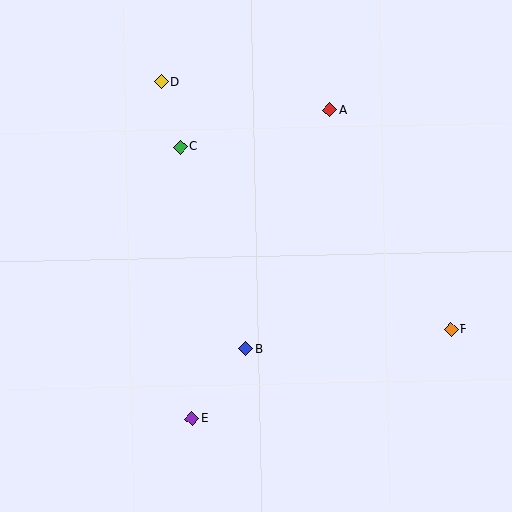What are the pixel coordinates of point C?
Point C is at (180, 147).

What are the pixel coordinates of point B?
Point B is at (246, 349).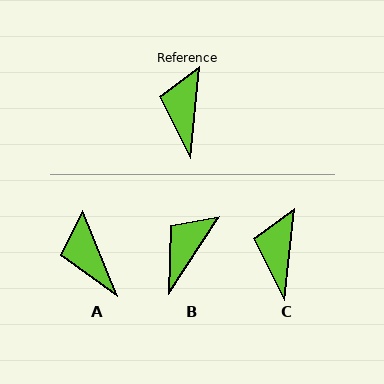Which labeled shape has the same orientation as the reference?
C.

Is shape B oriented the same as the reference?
No, it is off by about 27 degrees.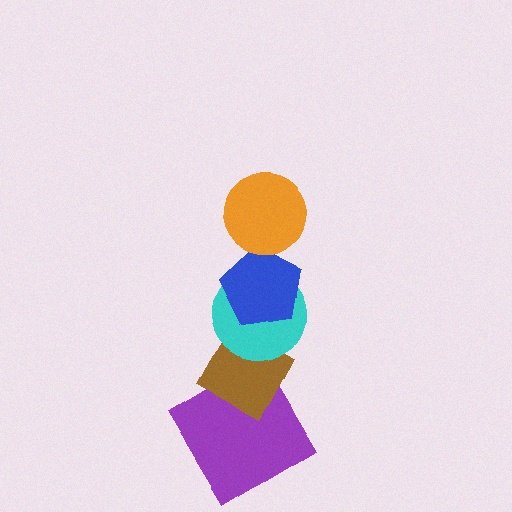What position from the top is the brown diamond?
The brown diamond is 4th from the top.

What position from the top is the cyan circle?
The cyan circle is 3rd from the top.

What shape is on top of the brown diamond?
The cyan circle is on top of the brown diamond.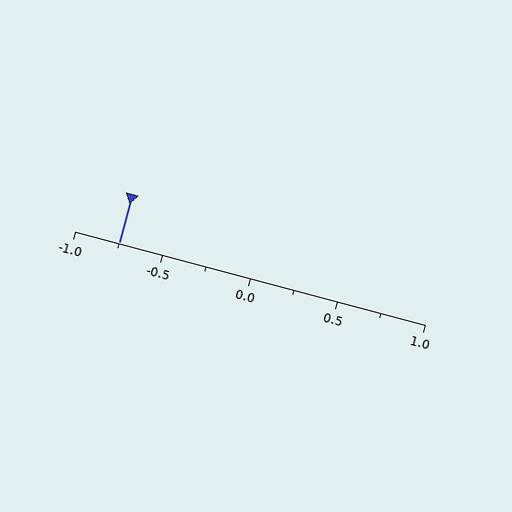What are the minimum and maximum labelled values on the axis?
The axis runs from -1.0 to 1.0.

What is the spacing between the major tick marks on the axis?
The major ticks are spaced 0.5 apart.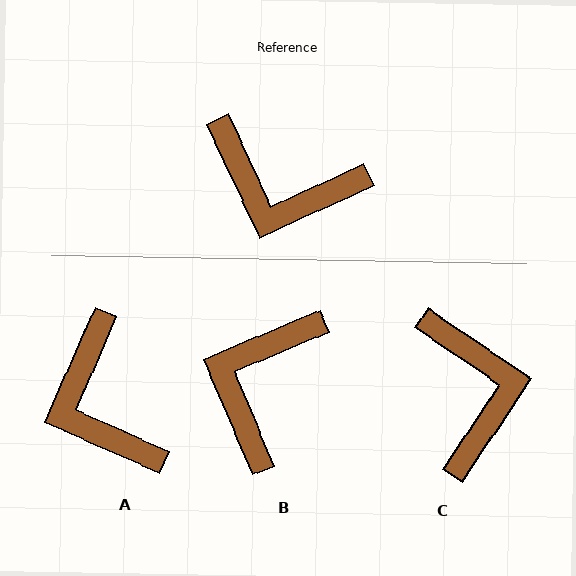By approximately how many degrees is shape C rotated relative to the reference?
Approximately 121 degrees counter-clockwise.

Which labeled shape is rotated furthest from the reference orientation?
C, about 121 degrees away.